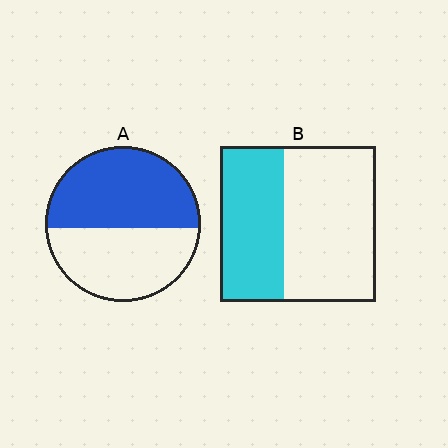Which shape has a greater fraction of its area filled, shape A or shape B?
Shape A.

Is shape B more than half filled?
No.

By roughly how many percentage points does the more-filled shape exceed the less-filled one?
By roughly 10 percentage points (A over B).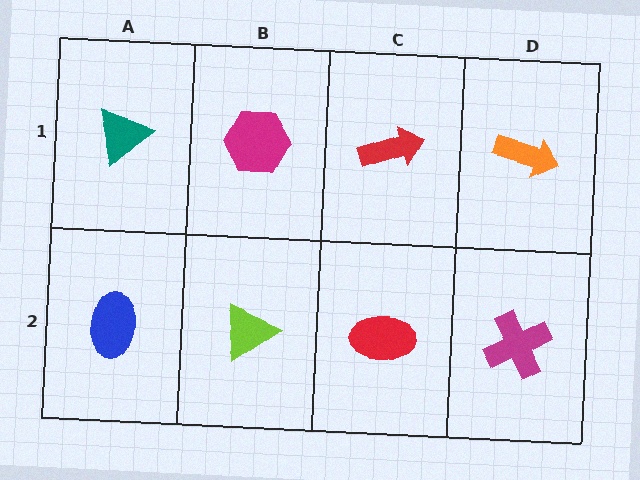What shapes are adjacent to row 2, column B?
A magenta hexagon (row 1, column B), a blue ellipse (row 2, column A), a red ellipse (row 2, column C).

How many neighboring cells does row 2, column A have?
2.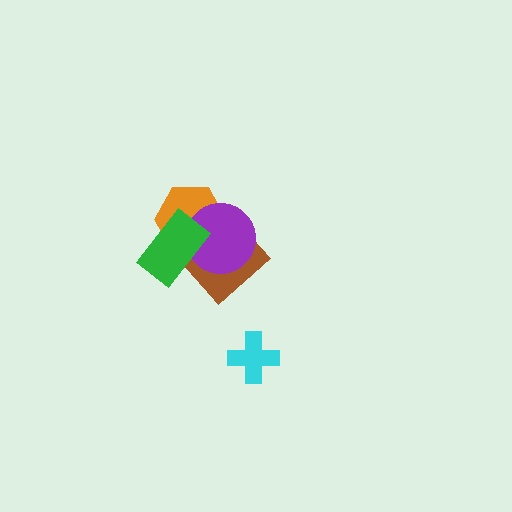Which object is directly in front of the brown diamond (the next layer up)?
The purple circle is directly in front of the brown diamond.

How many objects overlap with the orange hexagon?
3 objects overlap with the orange hexagon.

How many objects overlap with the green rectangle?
3 objects overlap with the green rectangle.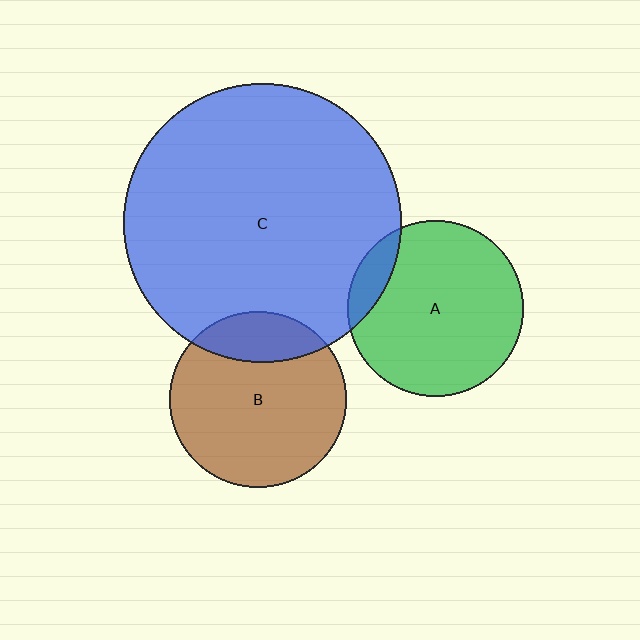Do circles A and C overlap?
Yes.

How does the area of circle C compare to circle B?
Approximately 2.5 times.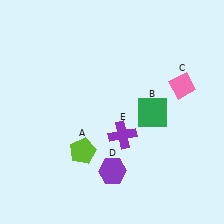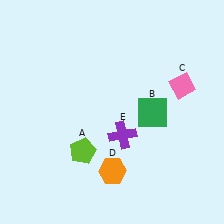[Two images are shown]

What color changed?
The hexagon (D) changed from purple in Image 1 to orange in Image 2.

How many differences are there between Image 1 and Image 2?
There is 1 difference between the two images.